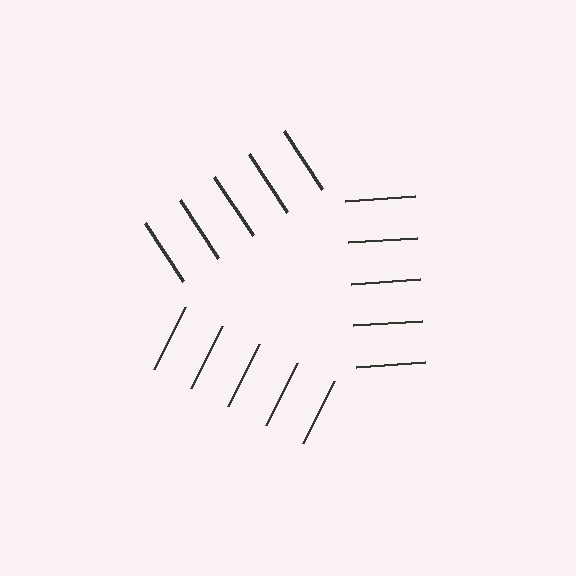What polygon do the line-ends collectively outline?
An illusory triangle — the line segments terminate on its edges but no continuous stroke is drawn.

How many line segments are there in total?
15 — 5 along each of the 3 edges.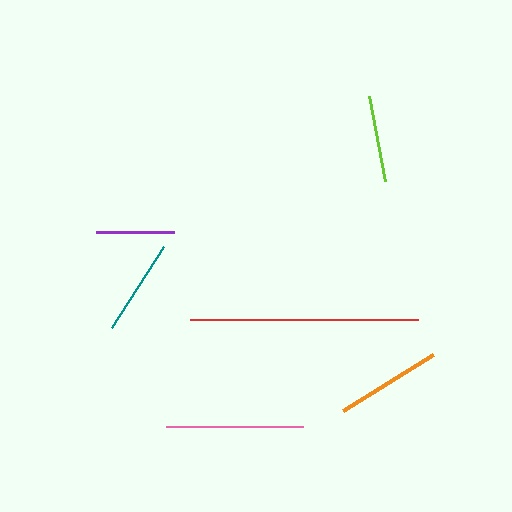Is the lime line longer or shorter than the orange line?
The orange line is longer than the lime line.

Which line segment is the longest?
The red line is the longest at approximately 228 pixels.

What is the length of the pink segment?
The pink segment is approximately 137 pixels long.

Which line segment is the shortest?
The purple line is the shortest at approximately 77 pixels.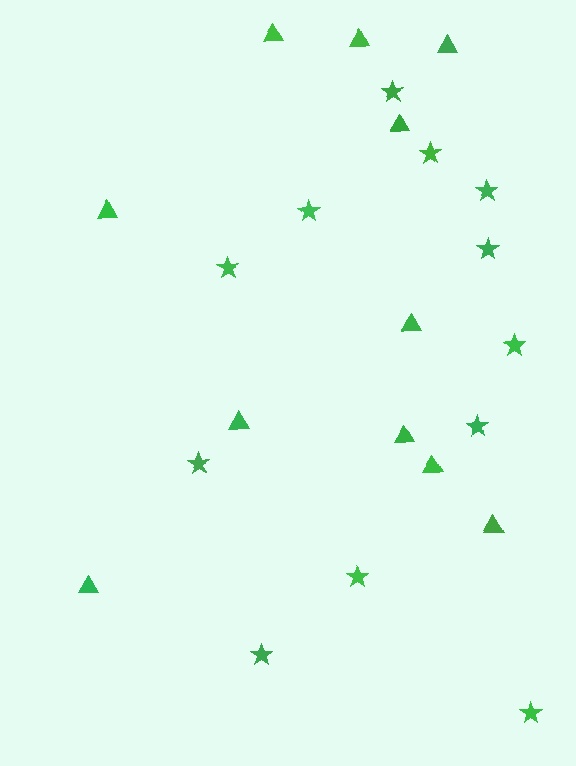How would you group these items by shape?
There are 2 groups: one group of stars (12) and one group of triangles (11).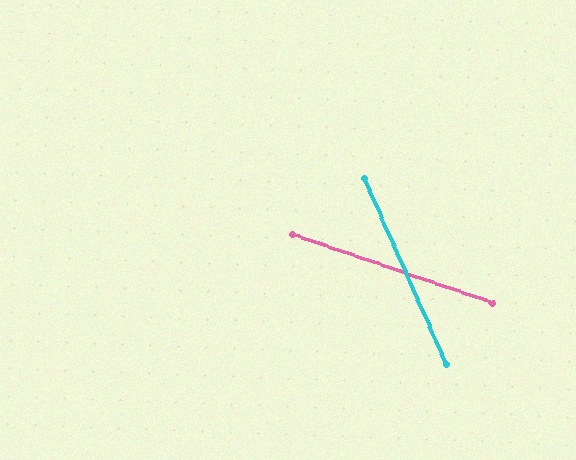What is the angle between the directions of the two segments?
Approximately 48 degrees.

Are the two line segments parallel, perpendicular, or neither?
Neither parallel nor perpendicular — they differ by about 48°.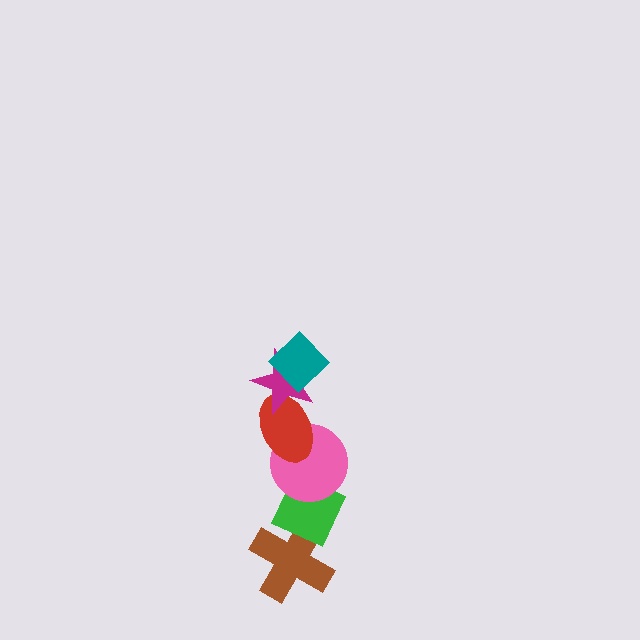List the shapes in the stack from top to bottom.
From top to bottom: the teal diamond, the magenta star, the red ellipse, the pink circle, the green diamond, the brown cross.